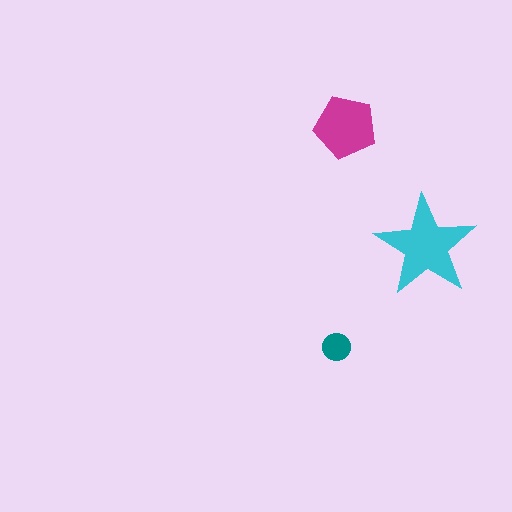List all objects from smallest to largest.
The teal circle, the magenta pentagon, the cyan star.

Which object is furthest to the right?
The cyan star is rightmost.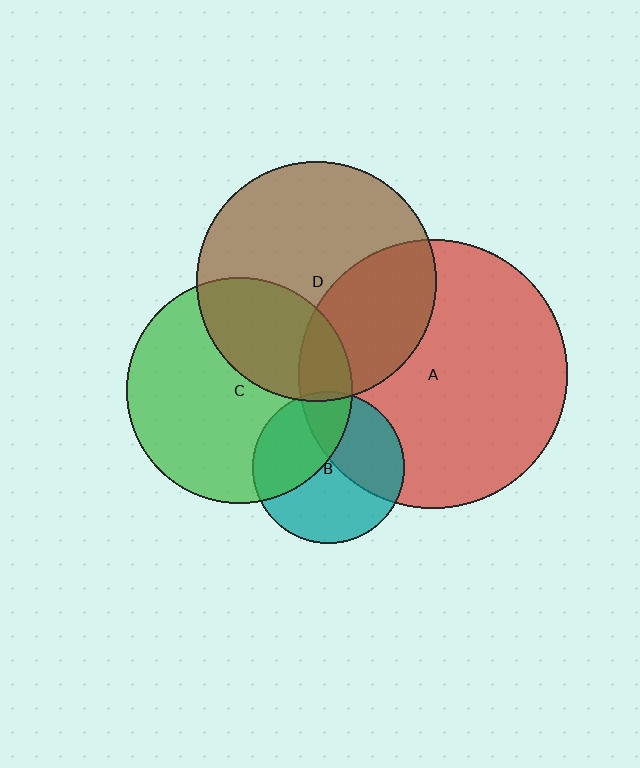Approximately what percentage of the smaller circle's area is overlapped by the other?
Approximately 15%.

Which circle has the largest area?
Circle A (red).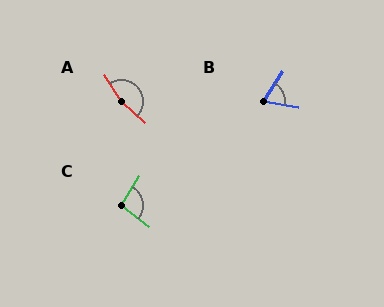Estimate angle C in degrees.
Approximately 97 degrees.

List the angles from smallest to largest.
B (67°), C (97°), A (163°).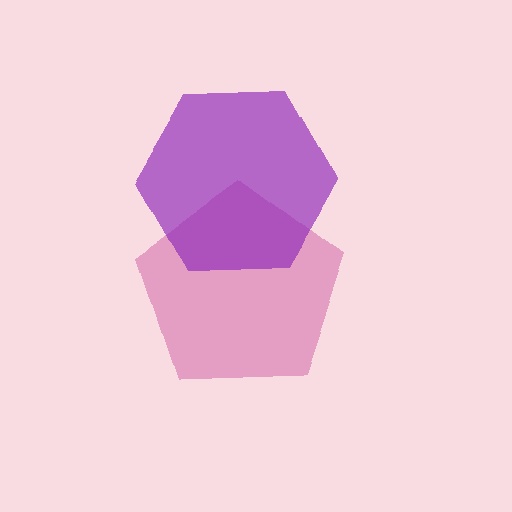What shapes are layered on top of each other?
The layered shapes are: a magenta pentagon, a purple hexagon.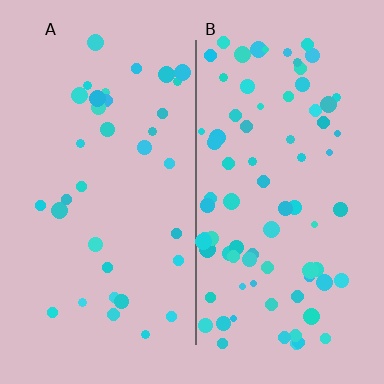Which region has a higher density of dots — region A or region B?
B (the right).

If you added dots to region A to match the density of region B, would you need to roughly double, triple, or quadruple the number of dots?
Approximately double.